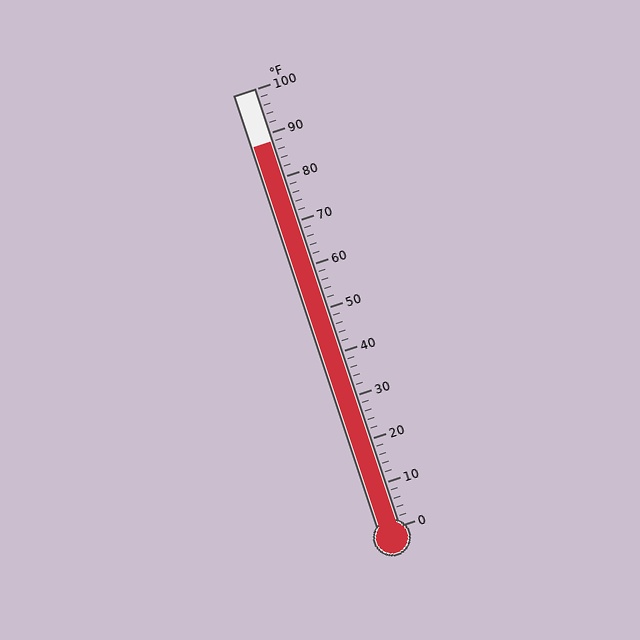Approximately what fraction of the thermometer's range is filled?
The thermometer is filled to approximately 90% of its range.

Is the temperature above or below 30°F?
The temperature is above 30°F.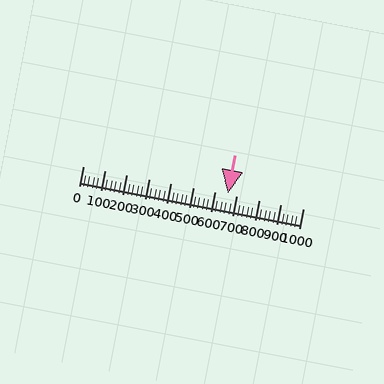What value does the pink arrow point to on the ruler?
The pink arrow points to approximately 660.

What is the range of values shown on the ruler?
The ruler shows values from 0 to 1000.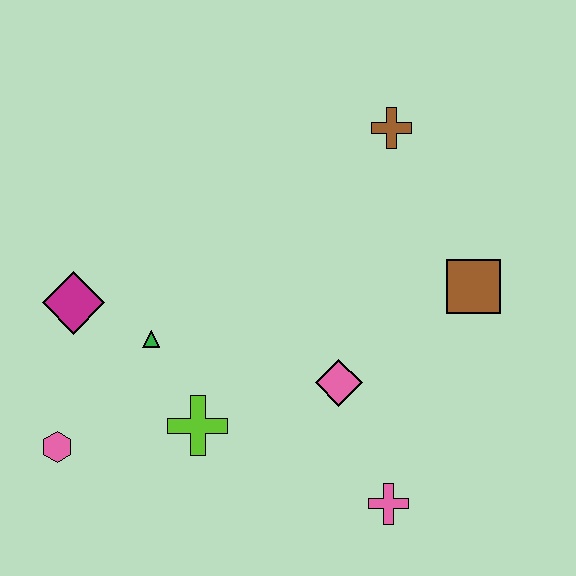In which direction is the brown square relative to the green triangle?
The brown square is to the right of the green triangle.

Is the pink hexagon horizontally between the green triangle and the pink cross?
No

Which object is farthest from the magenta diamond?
The brown square is farthest from the magenta diamond.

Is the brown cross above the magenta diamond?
Yes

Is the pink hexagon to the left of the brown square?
Yes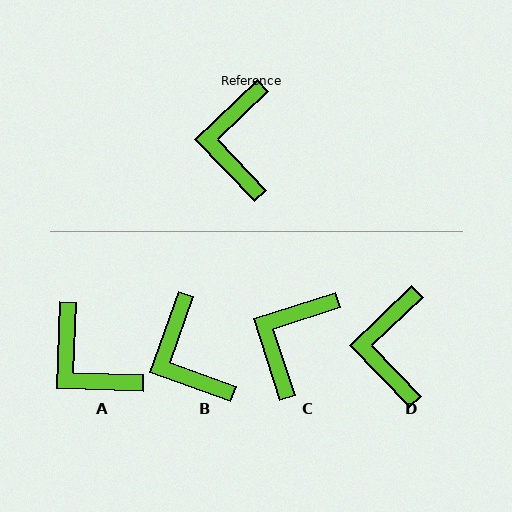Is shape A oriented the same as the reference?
No, it is off by about 44 degrees.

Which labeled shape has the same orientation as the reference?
D.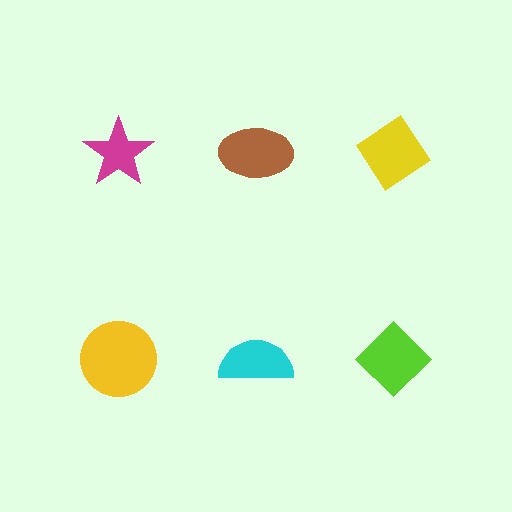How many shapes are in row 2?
3 shapes.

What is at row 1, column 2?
A brown ellipse.